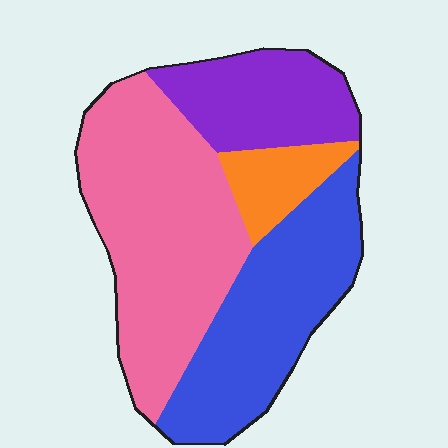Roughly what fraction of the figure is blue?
Blue covers about 30% of the figure.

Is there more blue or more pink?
Pink.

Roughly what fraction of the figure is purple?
Purple takes up about one fifth (1/5) of the figure.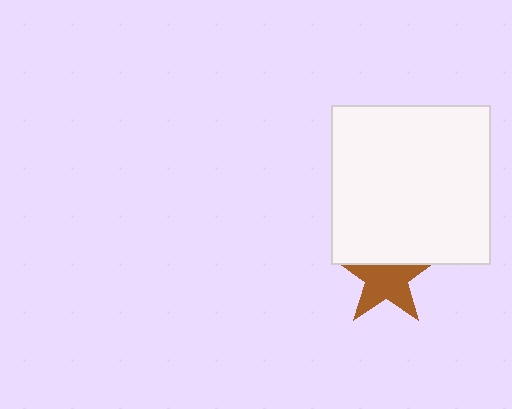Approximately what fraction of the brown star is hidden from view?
Roughly 31% of the brown star is hidden behind the white square.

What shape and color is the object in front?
The object in front is a white square.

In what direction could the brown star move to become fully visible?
The brown star could move down. That would shift it out from behind the white square entirely.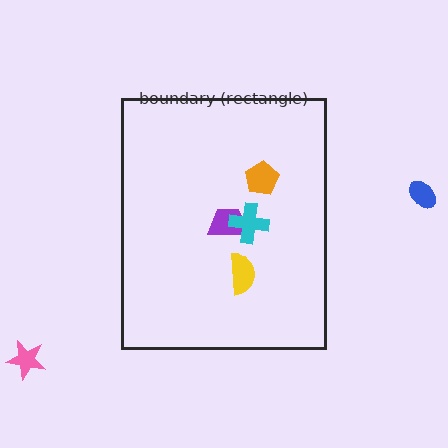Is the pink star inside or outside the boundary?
Outside.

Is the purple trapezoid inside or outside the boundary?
Inside.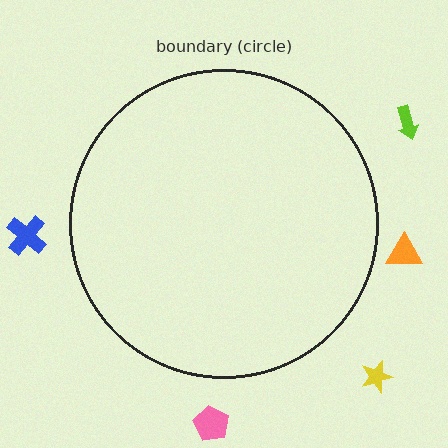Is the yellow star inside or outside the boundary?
Outside.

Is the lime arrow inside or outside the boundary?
Outside.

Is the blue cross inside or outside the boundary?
Outside.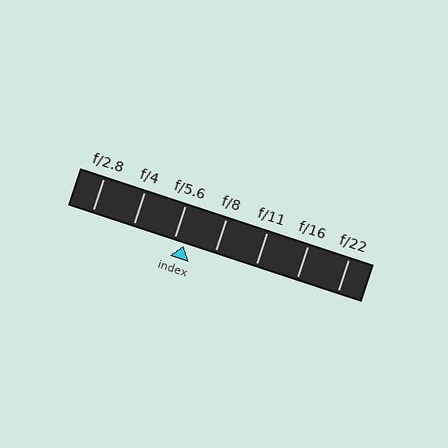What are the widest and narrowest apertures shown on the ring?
The widest aperture shown is f/2.8 and the narrowest is f/22.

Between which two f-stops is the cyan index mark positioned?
The index mark is between f/5.6 and f/8.